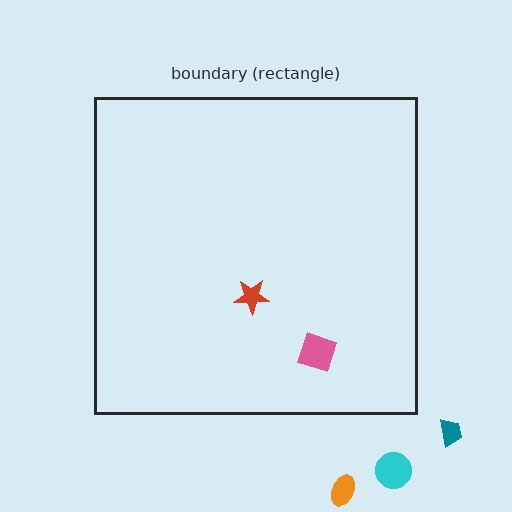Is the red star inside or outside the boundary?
Inside.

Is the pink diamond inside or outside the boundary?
Inside.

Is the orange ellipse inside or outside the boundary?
Outside.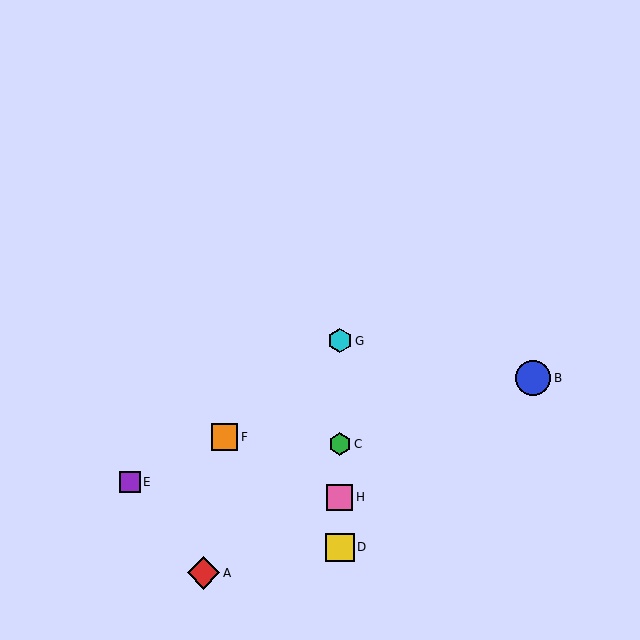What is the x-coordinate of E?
Object E is at x≈130.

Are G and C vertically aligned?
Yes, both are at x≈340.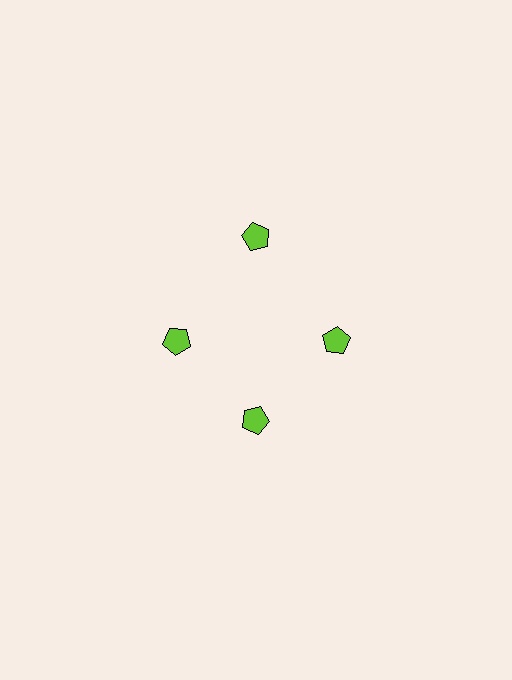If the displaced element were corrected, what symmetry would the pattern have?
It would have 4-fold rotational symmetry — the pattern would map onto itself every 90 degrees.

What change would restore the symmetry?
The symmetry would be restored by moving it inward, back onto the ring so that all 4 pentagons sit at equal angles and equal distance from the center.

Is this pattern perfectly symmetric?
No. The 4 lime pentagons are arranged in a ring, but one element near the 12 o'clock position is pushed outward from the center, breaking the 4-fold rotational symmetry.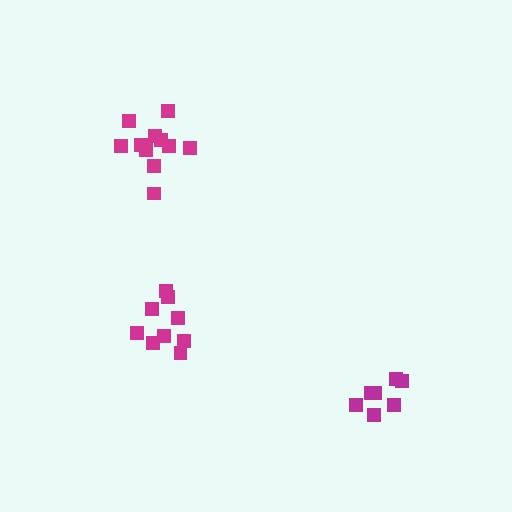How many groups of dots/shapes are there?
There are 3 groups.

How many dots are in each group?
Group 1: 11 dots, Group 2: 9 dots, Group 3: 7 dots (27 total).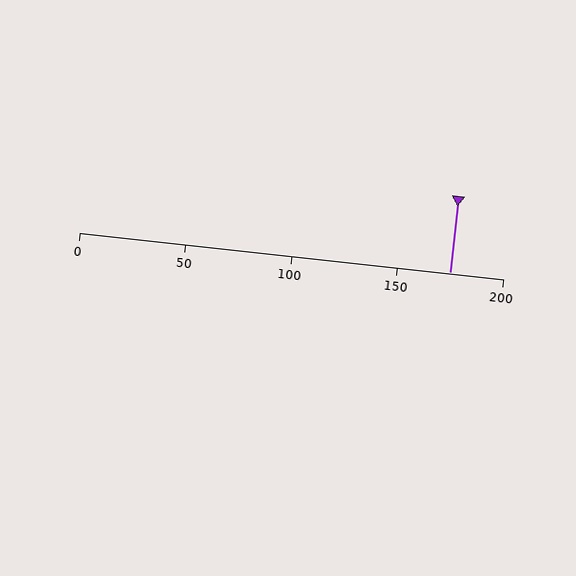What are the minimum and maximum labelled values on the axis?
The axis runs from 0 to 200.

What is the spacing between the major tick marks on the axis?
The major ticks are spaced 50 apart.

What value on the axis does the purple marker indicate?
The marker indicates approximately 175.